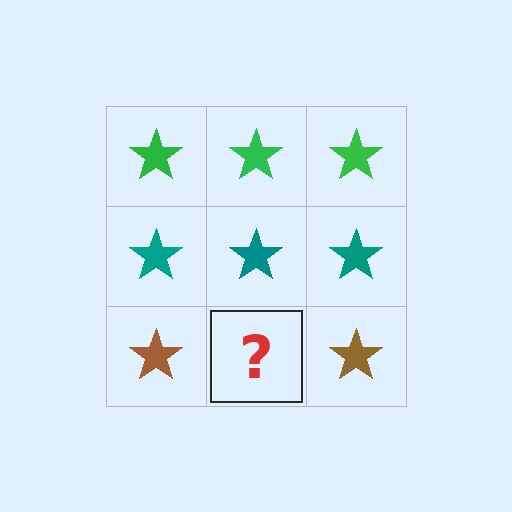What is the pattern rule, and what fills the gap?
The rule is that each row has a consistent color. The gap should be filled with a brown star.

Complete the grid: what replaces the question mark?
The question mark should be replaced with a brown star.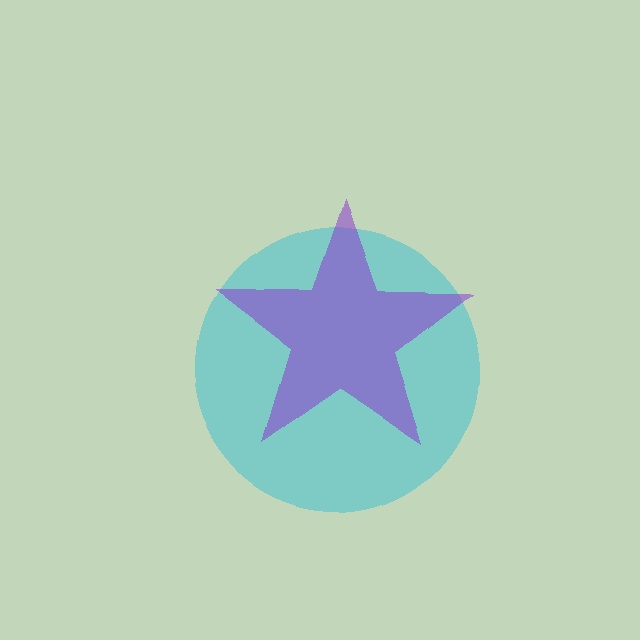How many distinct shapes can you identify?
There are 2 distinct shapes: a cyan circle, a purple star.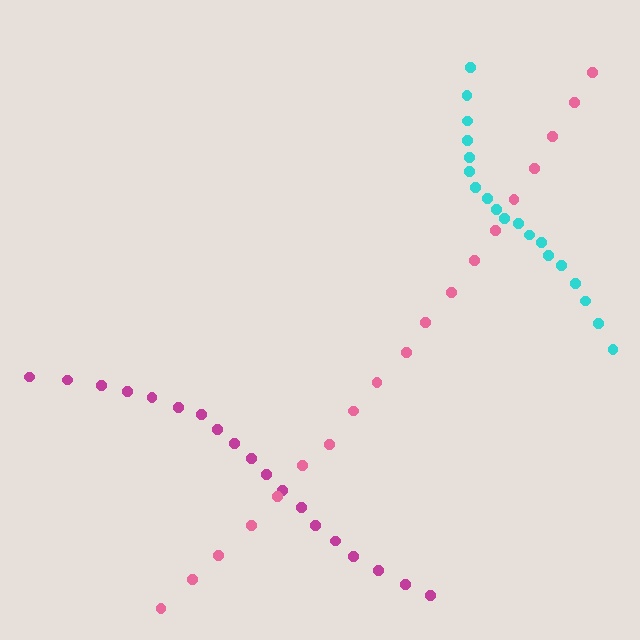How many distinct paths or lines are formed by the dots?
There are 3 distinct paths.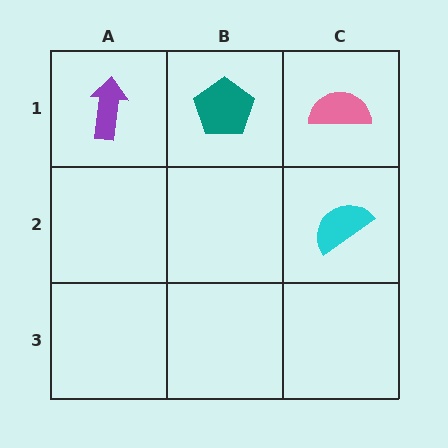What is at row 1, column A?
A purple arrow.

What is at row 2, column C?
A cyan semicircle.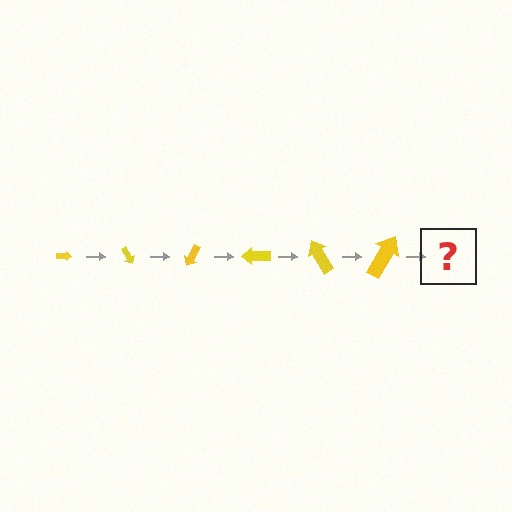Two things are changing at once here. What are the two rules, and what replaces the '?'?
The two rules are that the arrow grows larger each step and it rotates 60 degrees each step. The '?' should be an arrow, larger than the previous one and rotated 360 degrees from the start.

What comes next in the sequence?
The next element should be an arrow, larger than the previous one and rotated 360 degrees from the start.